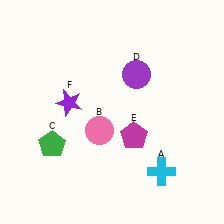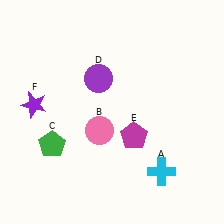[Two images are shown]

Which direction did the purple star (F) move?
The purple star (F) moved left.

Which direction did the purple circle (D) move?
The purple circle (D) moved left.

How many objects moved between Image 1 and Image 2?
2 objects moved between the two images.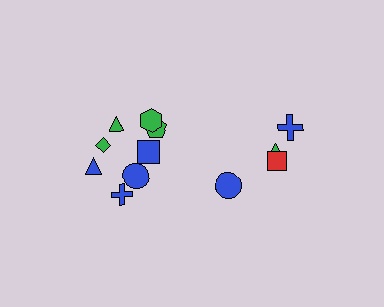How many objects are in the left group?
There are 8 objects.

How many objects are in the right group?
There are 4 objects.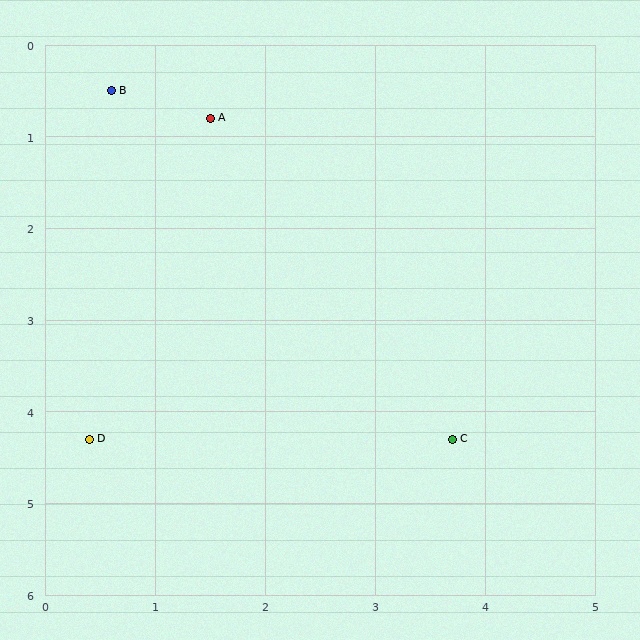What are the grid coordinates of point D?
Point D is at approximately (0.4, 4.3).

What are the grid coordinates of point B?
Point B is at approximately (0.6, 0.5).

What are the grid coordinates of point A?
Point A is at approximately (1.5, 0.8).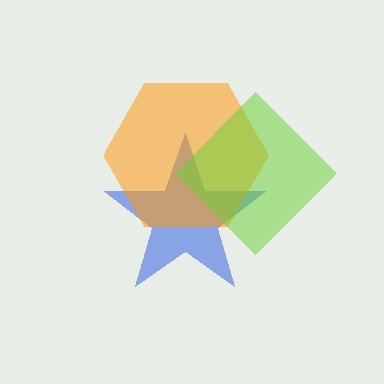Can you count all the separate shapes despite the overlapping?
Yes, there are 3 separate shapes.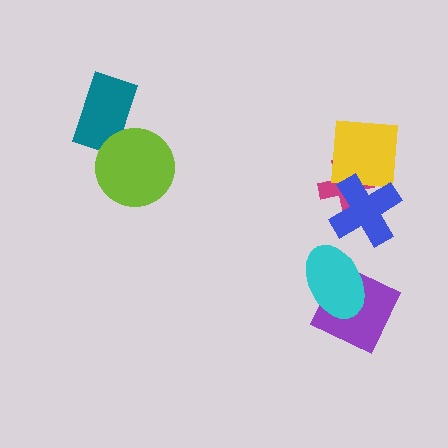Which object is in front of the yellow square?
The blue cross is in front of the yellow square.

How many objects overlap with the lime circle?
1 object overlaps with the lime circle.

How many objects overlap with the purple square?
1 object overlaps with the purple square.